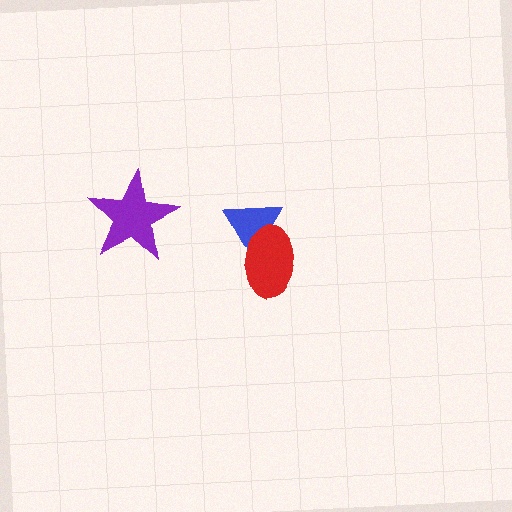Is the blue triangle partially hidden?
Yes, it is partially covered by another shape.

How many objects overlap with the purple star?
0 objects overlap with the purple star.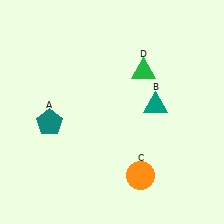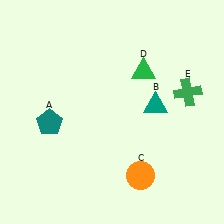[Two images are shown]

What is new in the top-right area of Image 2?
A green cross (E) was added in the top-right area of Image 2.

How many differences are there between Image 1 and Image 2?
There is 1 difference between the two images.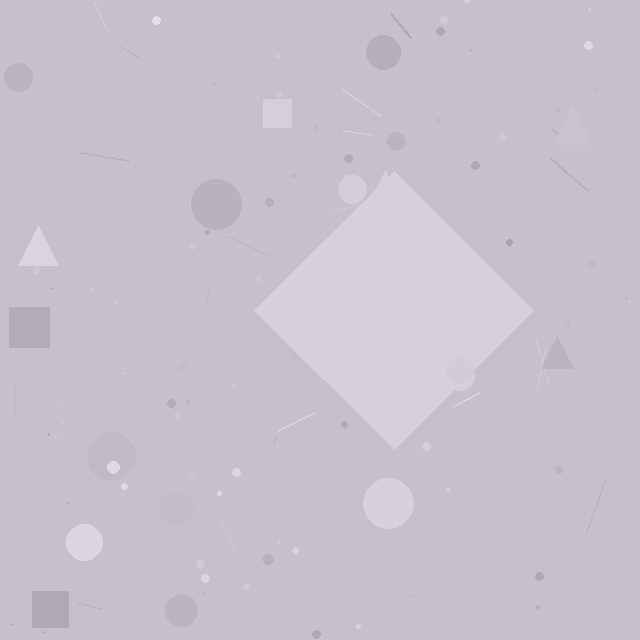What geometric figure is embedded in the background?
A diamond is embedded in the background.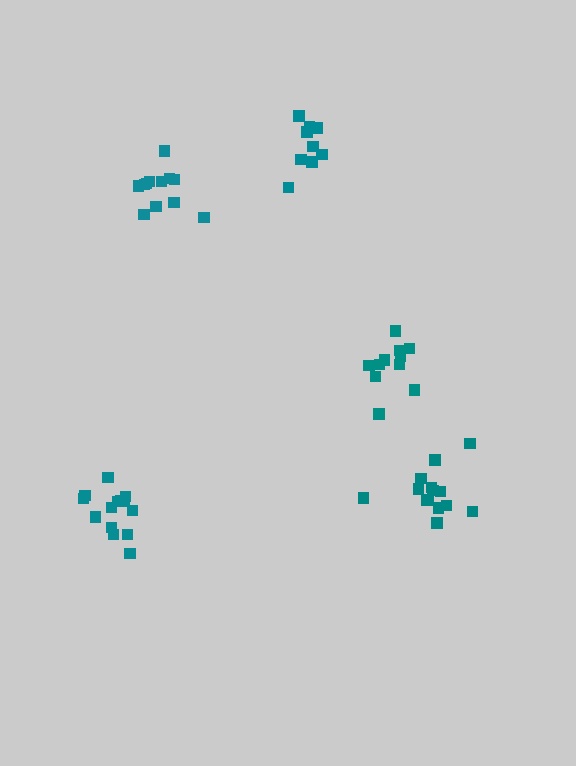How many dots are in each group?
Group 1: 12 dots, Group 2: 14 dots, Group 3: 11 dots, Group 4: 14 dots, Group 5: 9 dots (60 total).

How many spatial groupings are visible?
There are 5 spatial groupings.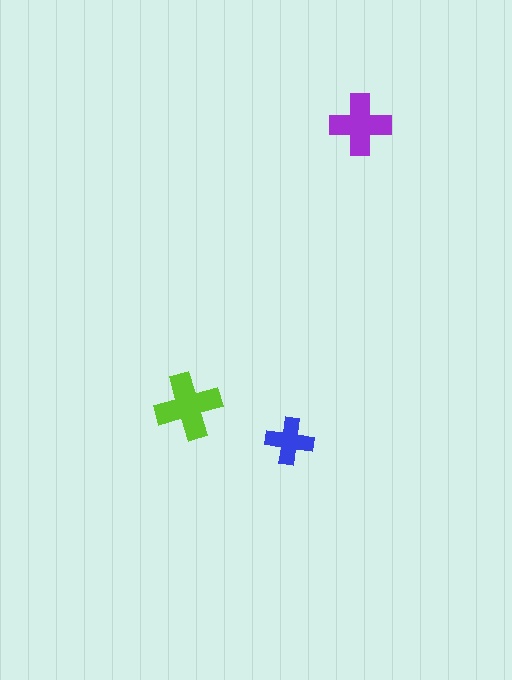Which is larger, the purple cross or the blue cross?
The purple one.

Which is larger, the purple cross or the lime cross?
The lime one.